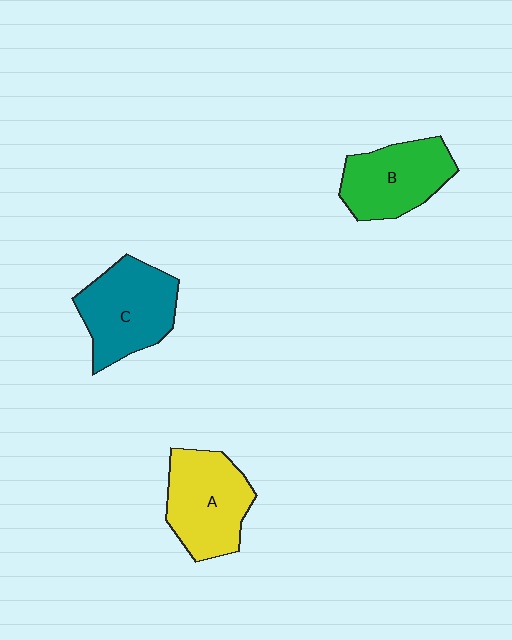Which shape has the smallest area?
Shape B (green).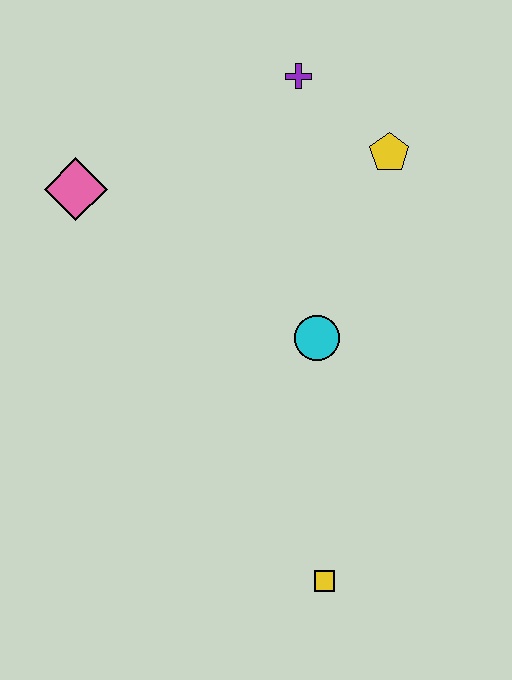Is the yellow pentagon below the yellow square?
No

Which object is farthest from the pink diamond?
The yellow square is farthest from the pink diamond.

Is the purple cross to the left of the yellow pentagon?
Yes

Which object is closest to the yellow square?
The cyan circle is closest to the yellow square.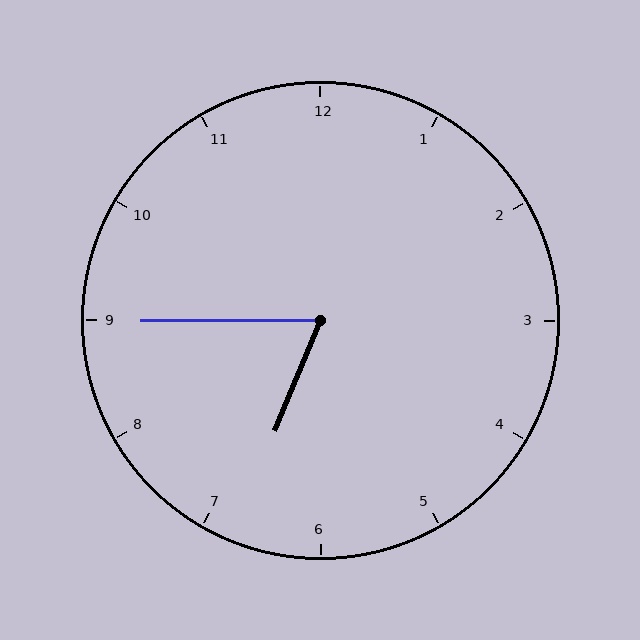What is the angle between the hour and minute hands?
Approximately 68 degrees.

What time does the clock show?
6:45.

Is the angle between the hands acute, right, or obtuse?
It is acute.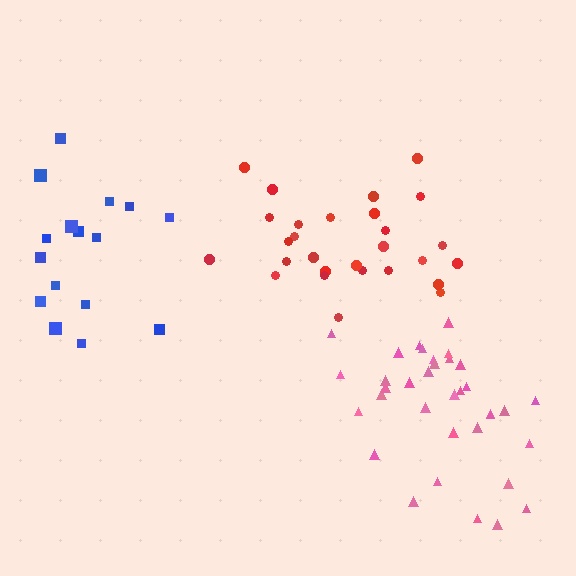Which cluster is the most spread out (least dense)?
Blue.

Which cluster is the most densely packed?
Pink.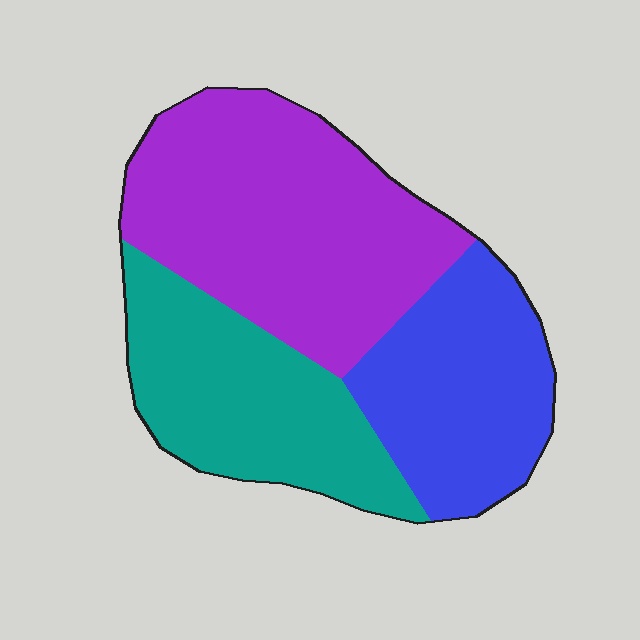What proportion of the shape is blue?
Blue takes up about one quarter (1/4) of the shape.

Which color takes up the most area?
Purple, at roughly 45%.